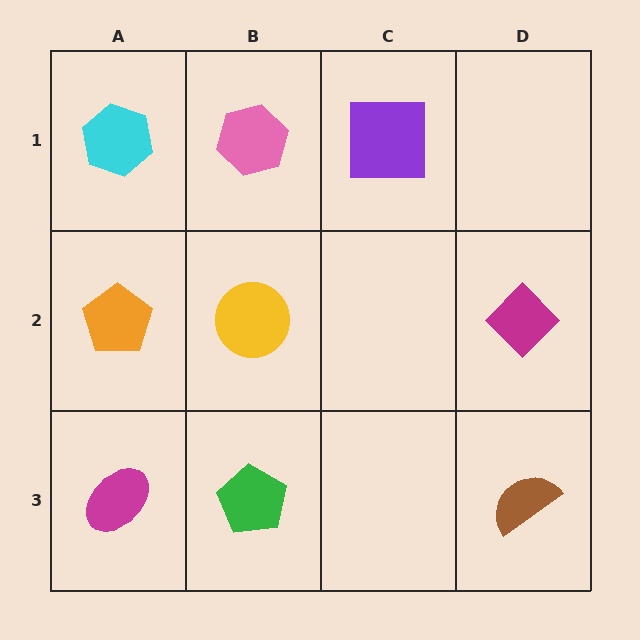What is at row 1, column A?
A cyan hexagon.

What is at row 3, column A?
A magenta ellipse.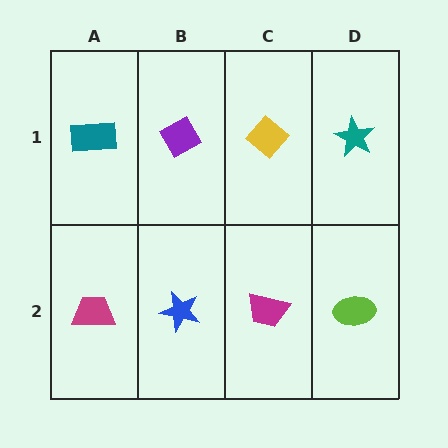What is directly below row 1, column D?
A lime ellipse.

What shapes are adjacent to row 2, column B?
A purple diamond (row 1, column B), a magenta trapezoid (row 2, column A), a magenta trapezoid (row 2, column C).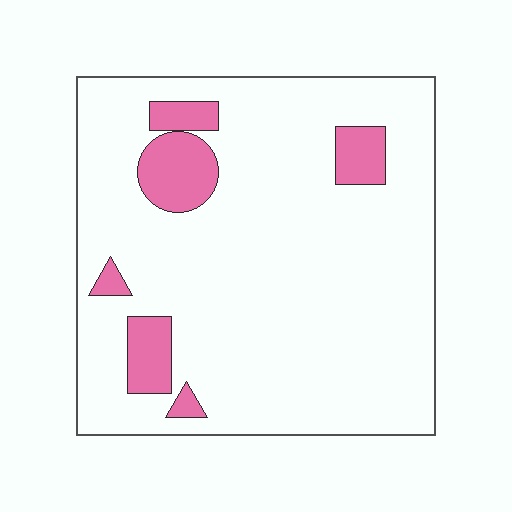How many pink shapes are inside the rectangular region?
6.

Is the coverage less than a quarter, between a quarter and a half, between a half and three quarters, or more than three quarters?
Less than a quarter.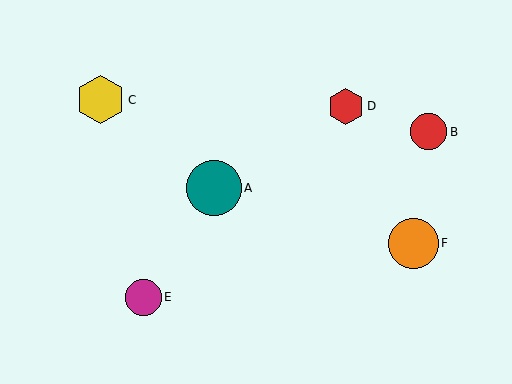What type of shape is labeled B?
Shape B is a red circle.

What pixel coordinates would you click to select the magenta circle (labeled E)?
Click at (143, 297) to select the magenta circle E.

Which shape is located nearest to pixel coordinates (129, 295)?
The magenta circle (labeled E) at (143, 297) is nearest to that location.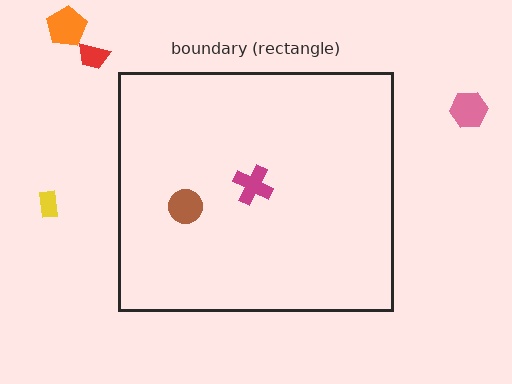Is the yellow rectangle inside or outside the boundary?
Outside.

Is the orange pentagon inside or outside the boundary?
Outside.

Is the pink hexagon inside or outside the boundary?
Outside.